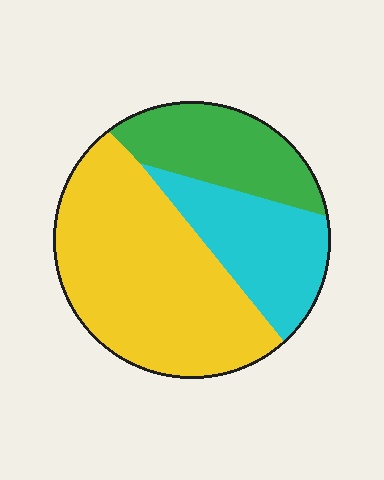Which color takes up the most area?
Yellow, at roughly 55%.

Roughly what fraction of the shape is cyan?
Cyan takes up between a sixth and a third of the shape.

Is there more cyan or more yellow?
Yellow.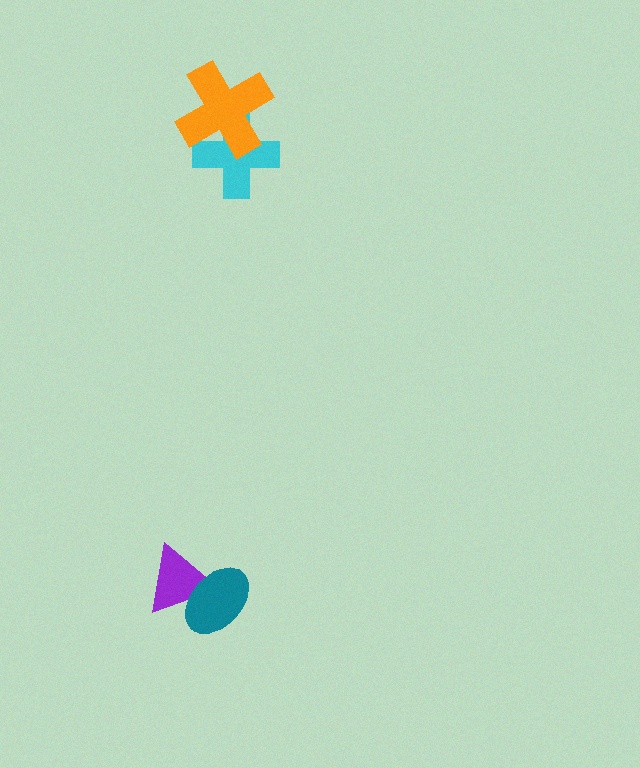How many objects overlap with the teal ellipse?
1 object overlaps with the teal ellipse.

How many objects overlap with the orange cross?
1 object overlaps with the orange cross.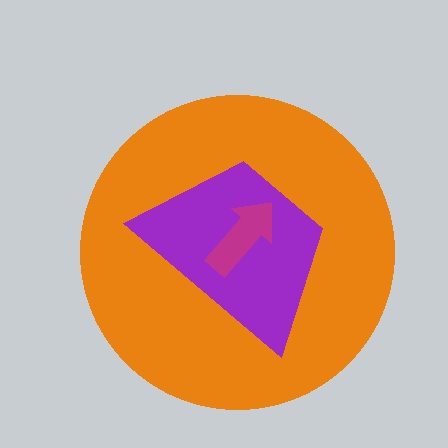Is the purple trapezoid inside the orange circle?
Yes.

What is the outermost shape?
The orange circle.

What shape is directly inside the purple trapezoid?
The magenta arrow.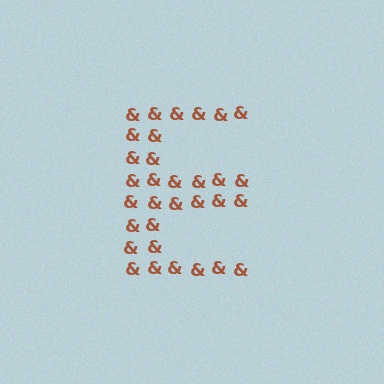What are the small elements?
The small elements are ampersands.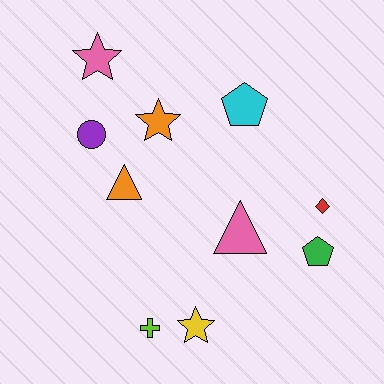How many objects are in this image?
There are 10 objects.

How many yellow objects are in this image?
There is 1 yellow object.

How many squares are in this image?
There are no squares.